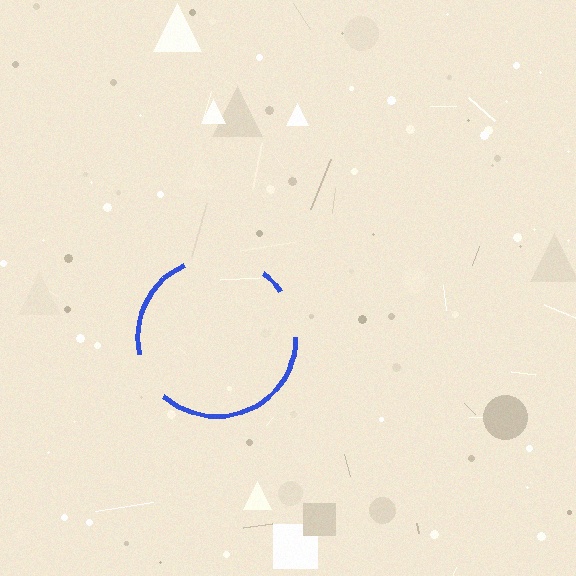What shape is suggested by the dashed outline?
The dashed outline suggests a circle.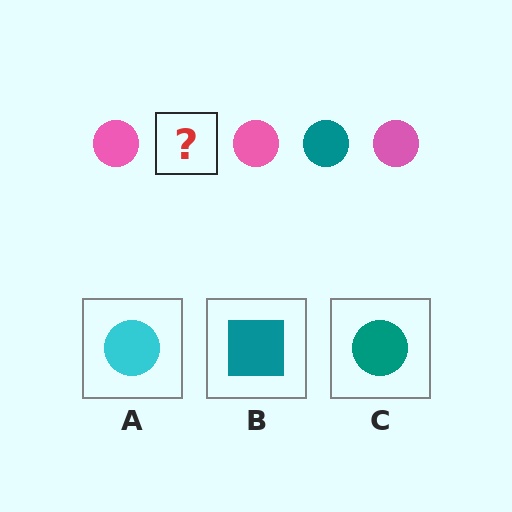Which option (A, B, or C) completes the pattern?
C.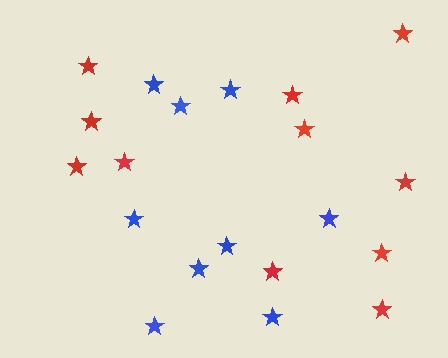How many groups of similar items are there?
There are 2 groups: one group of red stars (11) and one group of blue stars (9).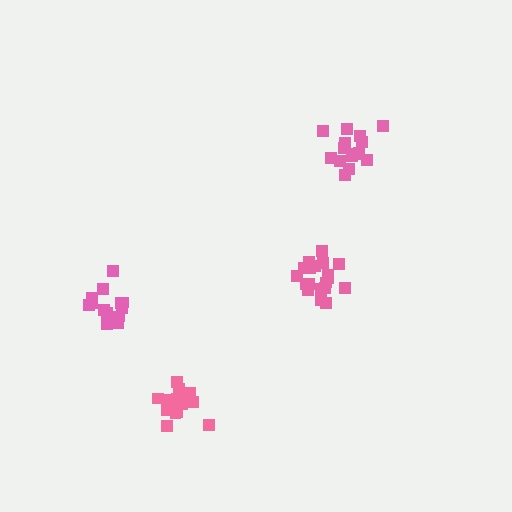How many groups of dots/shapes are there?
There are 4 groups.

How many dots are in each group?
Group 1: 19 dots, Group 2: 13 dots, Group 3: 15 dots, Group 4: 15 dots (62 total).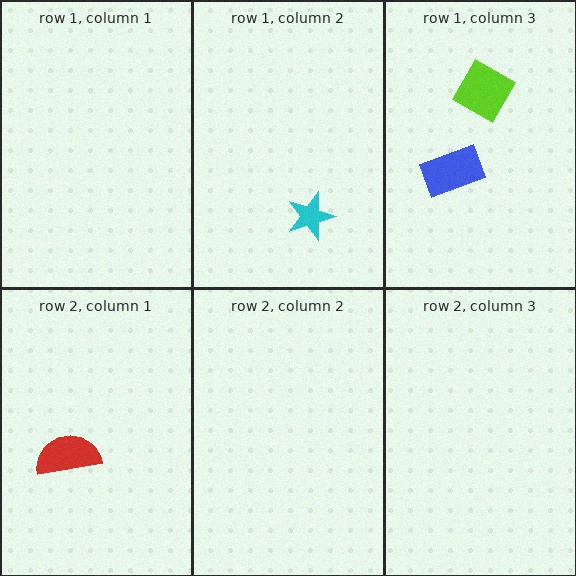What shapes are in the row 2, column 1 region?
The red semicircle.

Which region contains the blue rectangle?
The row 1, column 3 region.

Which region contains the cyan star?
The row 1, column 2 region.